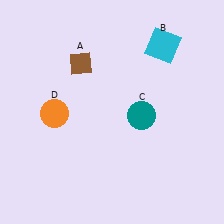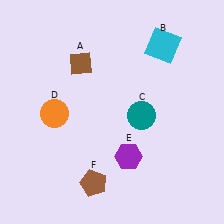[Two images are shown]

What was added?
A purple hexagon (E), a brown pentagon (F) were added in Image 2.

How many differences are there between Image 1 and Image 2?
There are 2 differences between the two images.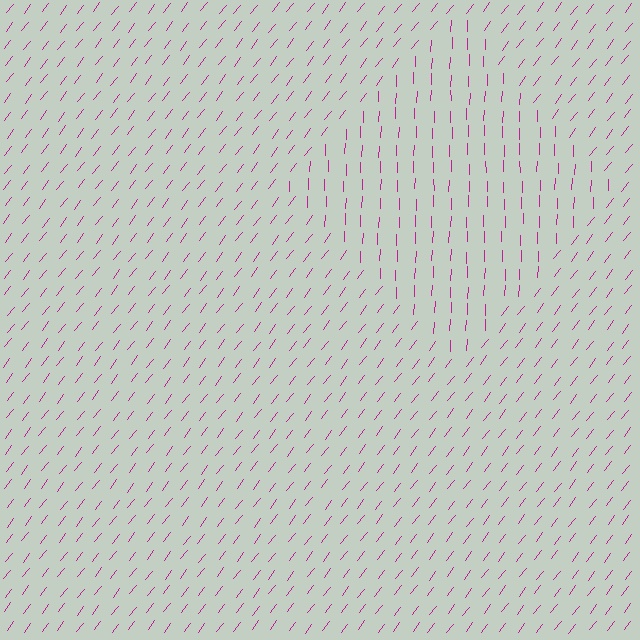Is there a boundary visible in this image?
Yes, there is a texture boundary formed by a change in line orientation.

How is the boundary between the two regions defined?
The boundary is defined purely by a change in line orientation (approximately 36 degrees difference). All lines are the same color and thickness.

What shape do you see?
I see a diamond.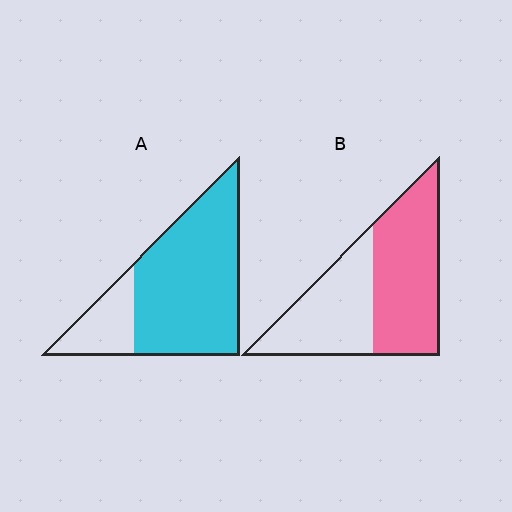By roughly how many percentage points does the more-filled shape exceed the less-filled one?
By roughly 20 percentage points (A over B).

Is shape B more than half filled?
Yes.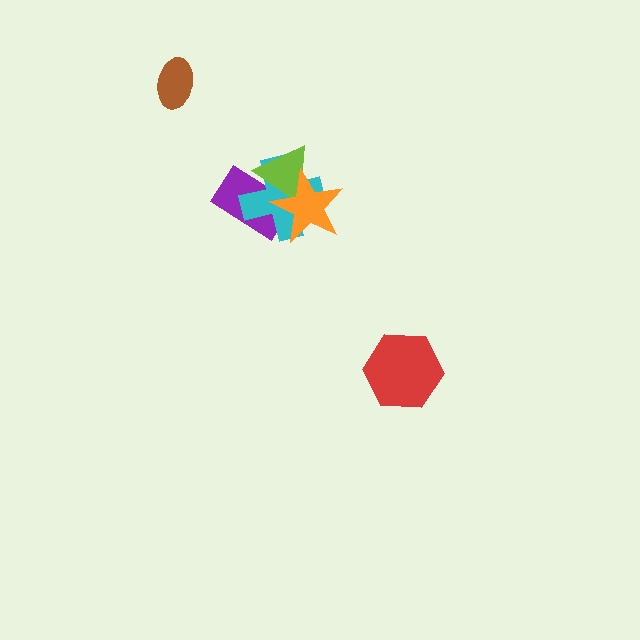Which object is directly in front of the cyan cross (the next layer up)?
The lime triangle is directly in front of the cyan cross.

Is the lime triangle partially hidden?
Yes, it is partially covered by another shape.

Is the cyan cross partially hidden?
Yes, it is partially covered by another shape.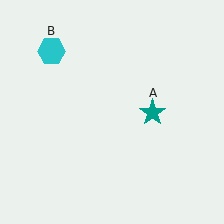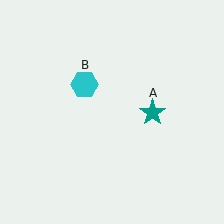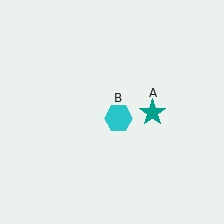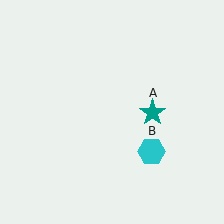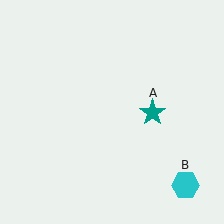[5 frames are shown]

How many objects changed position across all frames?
1 object changed position: cyan hexagon (object B).